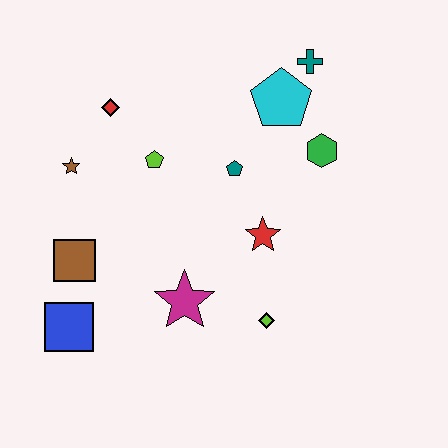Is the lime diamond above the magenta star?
No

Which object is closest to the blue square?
The brown square is closest to the blue square.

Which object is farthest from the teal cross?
The blue square is farthest from the teal cross.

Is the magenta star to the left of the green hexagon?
Yes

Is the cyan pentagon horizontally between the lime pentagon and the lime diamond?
No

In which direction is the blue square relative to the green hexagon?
The blue square is to the left of the green hexagon.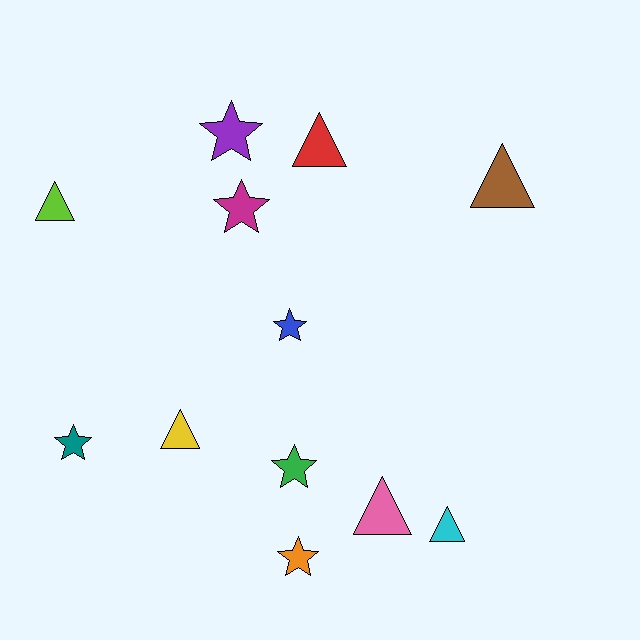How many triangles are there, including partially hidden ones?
There are 6 triangles.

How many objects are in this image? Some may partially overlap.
There are 12 objects.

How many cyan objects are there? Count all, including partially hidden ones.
There is 1 cyan object.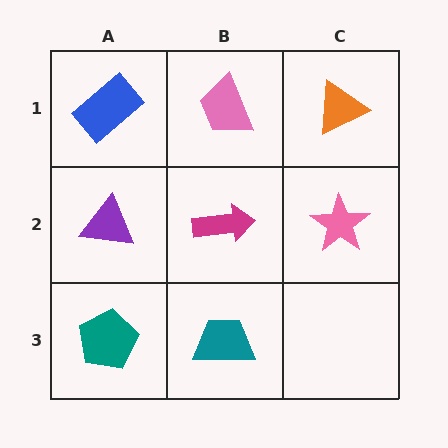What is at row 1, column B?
A pink trapezoid.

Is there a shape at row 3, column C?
No, that cell is empty.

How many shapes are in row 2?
3 shapes.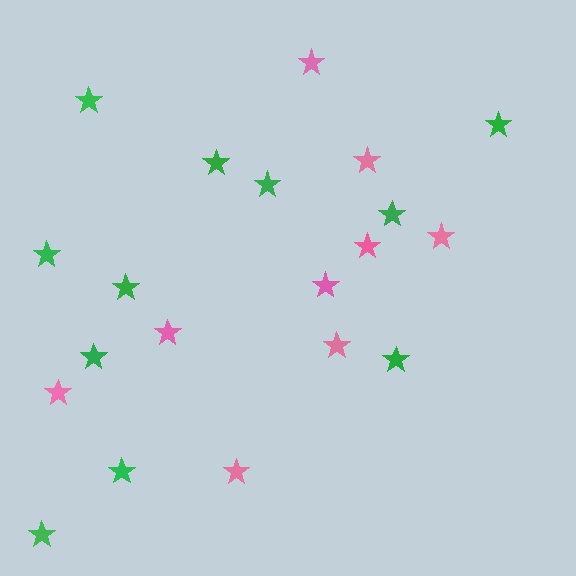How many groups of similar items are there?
There are 2 groups: one group of green stars (11) and one group of pink stars (9).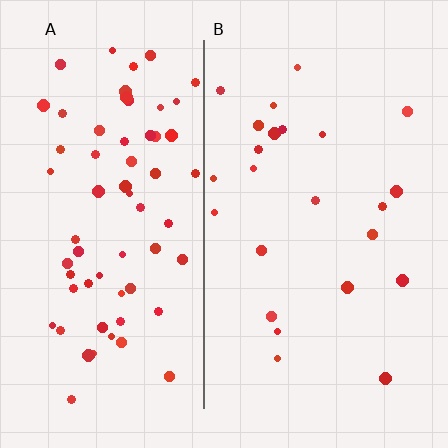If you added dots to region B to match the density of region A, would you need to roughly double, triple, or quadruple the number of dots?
Approximately triple.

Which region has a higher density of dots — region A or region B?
A (the left).